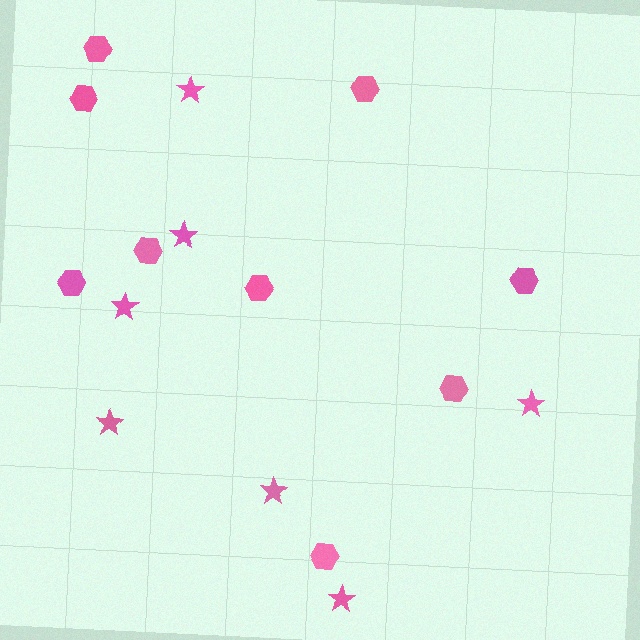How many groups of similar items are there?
There are 2 groups: one group of stars (7) and one group of hexagons (9).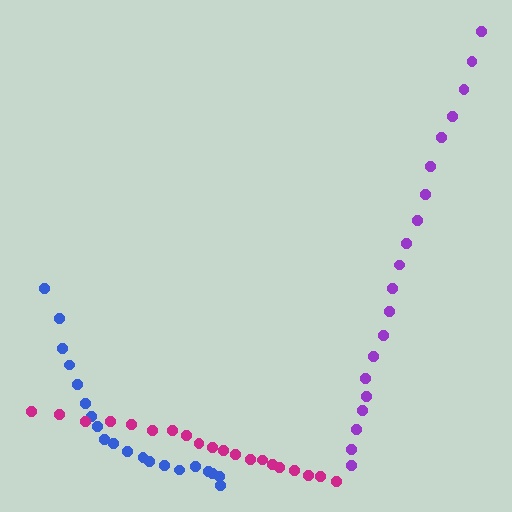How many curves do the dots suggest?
There are 3 distinct paths.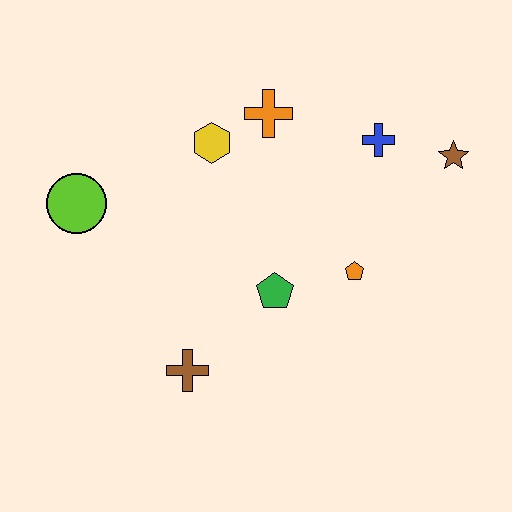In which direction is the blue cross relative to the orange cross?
The blue cross is to the right of the orange cross.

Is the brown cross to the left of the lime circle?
No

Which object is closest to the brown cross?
The green pentagon is closest to the brown cross.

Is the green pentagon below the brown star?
Yes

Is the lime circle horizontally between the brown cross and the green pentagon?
No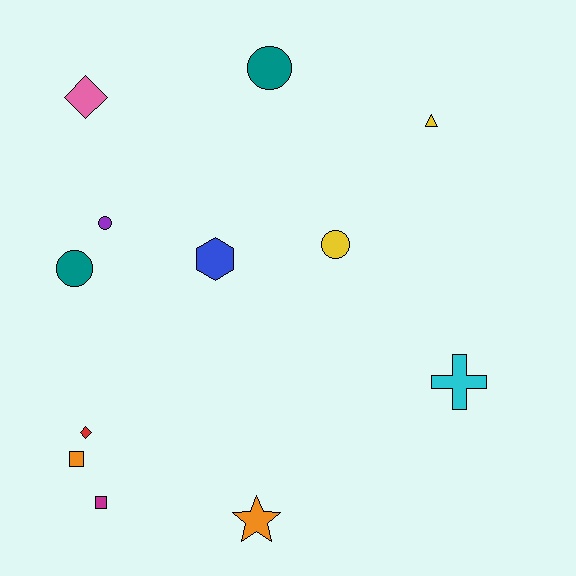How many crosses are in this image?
There is 1 cross.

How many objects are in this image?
There are 12 objects.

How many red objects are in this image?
There is 1 red object.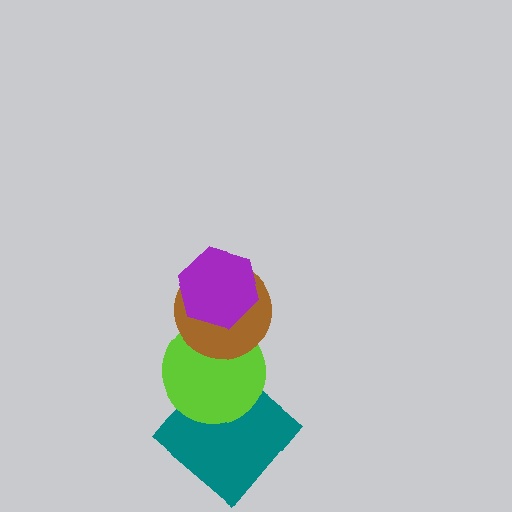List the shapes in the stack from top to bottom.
From top to bottom: the purple hexagon, the brown circle, the lime circle, the teal diamond.